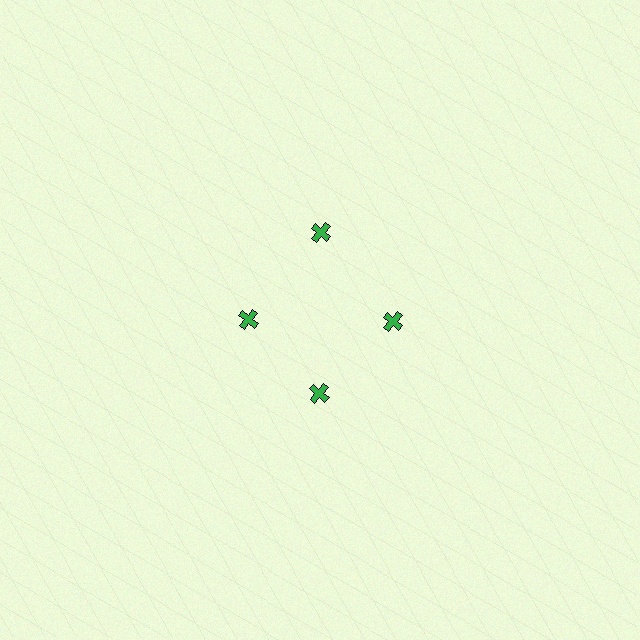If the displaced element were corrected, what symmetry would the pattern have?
It would have 4-fold rotational symmetry — the pattern would map onto itself every 90 degrees.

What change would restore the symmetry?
The symmetry would be restored by moving it inward, back onto the ring so that all 4 crosses sit at equal angles and equal distance from the center.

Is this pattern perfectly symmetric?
No. The 4 green crosses are arranged in a ring, but one element near the 12 o'clock position is pushed outward from the center, breaking the 4-fold rotational symmetry.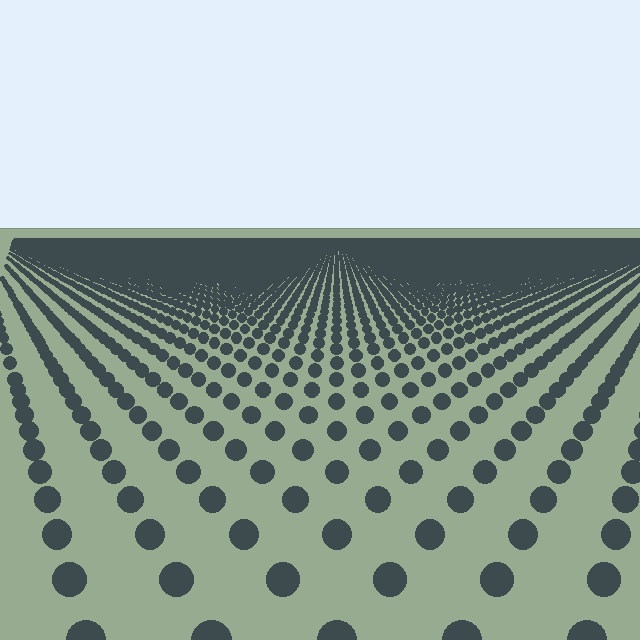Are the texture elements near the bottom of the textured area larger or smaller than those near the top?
Larger. Near the bottom, elements are closer to the viewer and appear at a bigger on-screen size.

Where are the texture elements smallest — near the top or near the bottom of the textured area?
Near the top.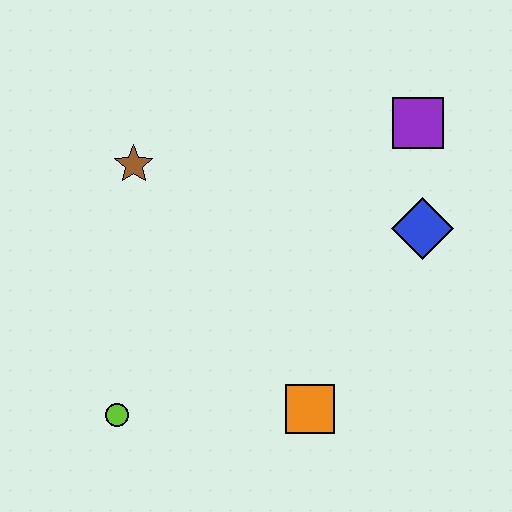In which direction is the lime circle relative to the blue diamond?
The lime circle is to the left of the blue diamond.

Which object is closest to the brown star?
The lime circle is closest to the brown star.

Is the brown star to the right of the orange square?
No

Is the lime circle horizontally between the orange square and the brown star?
No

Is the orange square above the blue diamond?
No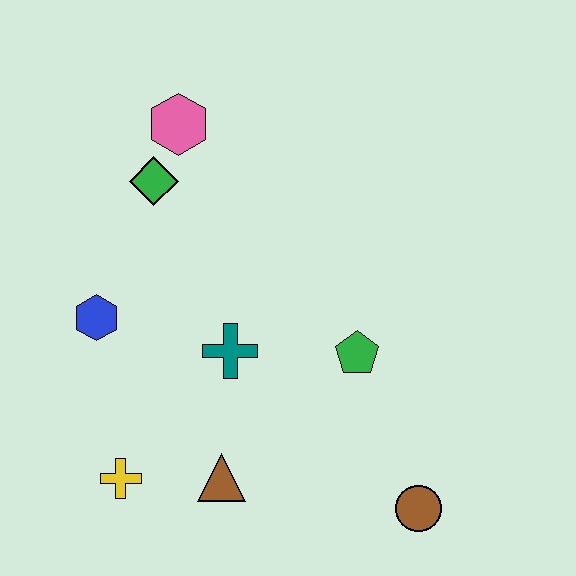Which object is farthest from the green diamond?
The brown circle is farthest from the green diamond.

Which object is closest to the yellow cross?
The brown triangle is closest to the yellow cross.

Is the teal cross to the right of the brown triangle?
Yes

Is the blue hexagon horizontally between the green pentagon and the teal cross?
No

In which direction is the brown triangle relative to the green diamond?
The brown triangle is below the green diamond.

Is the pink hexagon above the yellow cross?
Yes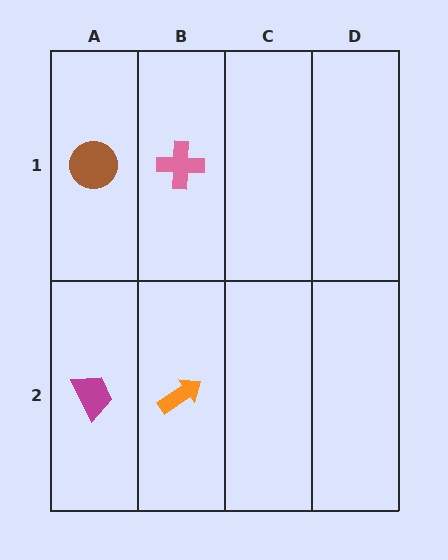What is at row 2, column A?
A magenta trapezoid.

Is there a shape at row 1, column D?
No, that cell is empty.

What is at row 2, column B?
An orange arrow.